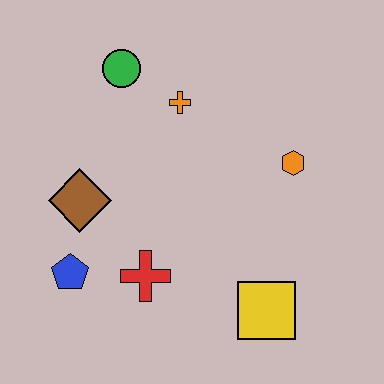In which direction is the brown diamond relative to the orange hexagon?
The brown diamond is to the left of the orange hexagon.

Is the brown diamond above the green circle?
No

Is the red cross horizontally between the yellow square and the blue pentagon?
Yes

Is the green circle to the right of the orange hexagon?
No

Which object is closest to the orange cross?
The green circle is closest to the orange cross.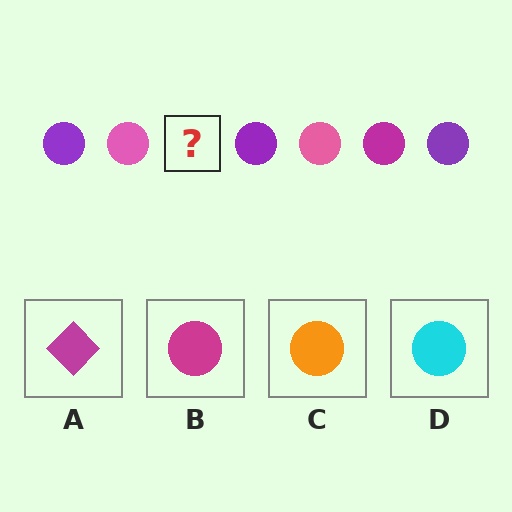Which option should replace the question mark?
Option B.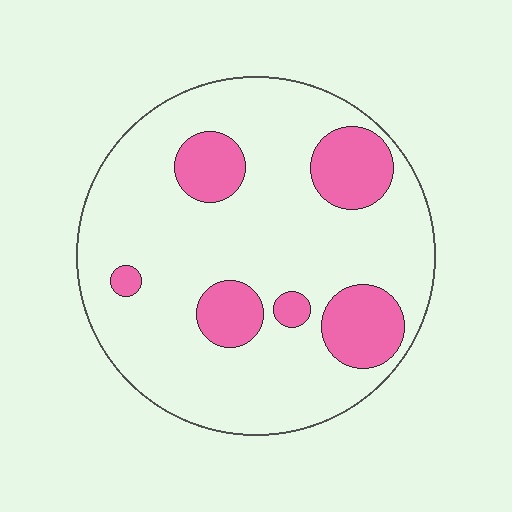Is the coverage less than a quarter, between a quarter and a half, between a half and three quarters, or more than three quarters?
Less than a quarter.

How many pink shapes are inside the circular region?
6.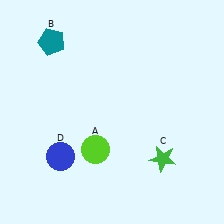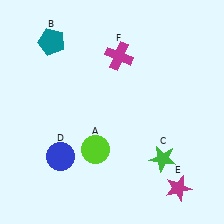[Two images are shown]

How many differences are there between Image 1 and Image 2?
There are 2 differences between the two images.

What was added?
A magenta star (E), a magenta cross (F) were added in Image 2.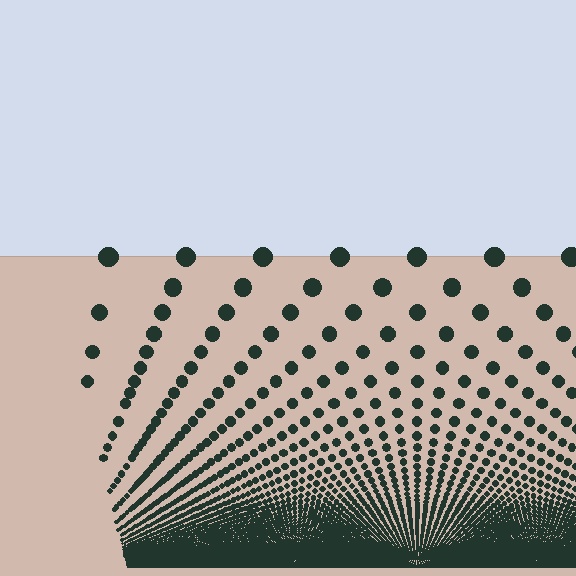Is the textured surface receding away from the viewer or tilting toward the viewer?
The surface appears to tilt toward the viewer. Texture elements get larger and sparser toward the top.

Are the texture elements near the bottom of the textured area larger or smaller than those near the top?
Smaller. The gradient is inverted — elements near the bottom are smaller and denser.